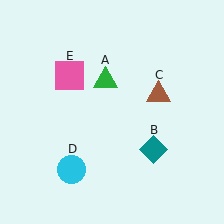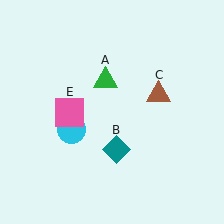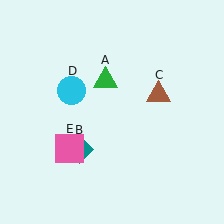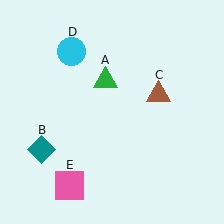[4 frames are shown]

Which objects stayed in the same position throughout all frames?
Green triangle (object A) and brown triangle (object C) remained stationary.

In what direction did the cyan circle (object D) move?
The cyan circle (object D) moved up.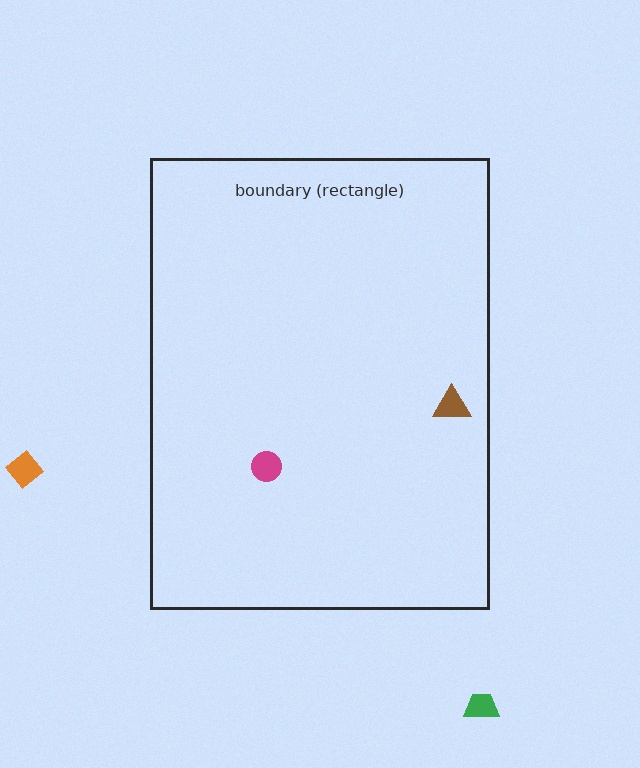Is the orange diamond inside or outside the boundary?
Outside.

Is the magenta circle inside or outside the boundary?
Inside.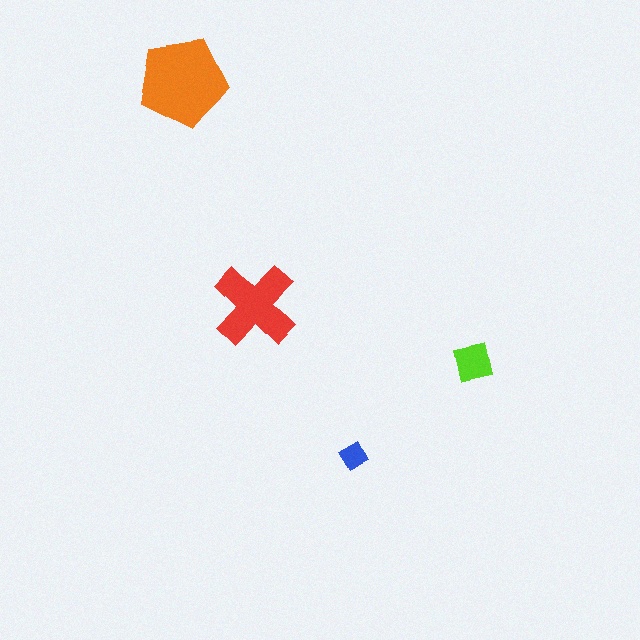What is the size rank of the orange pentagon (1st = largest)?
1st.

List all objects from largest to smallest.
The orange pentagon, the red cross, the lime square, the blue diamond.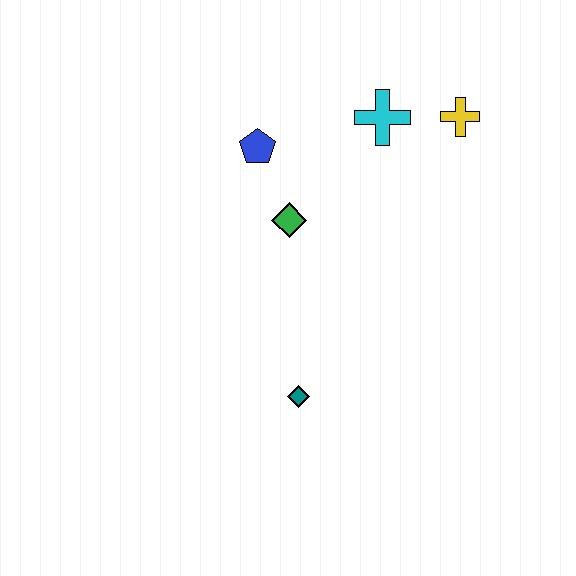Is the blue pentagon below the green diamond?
No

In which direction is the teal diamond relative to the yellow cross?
The teal diamond is below the yellow cross.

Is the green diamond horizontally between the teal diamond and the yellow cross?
No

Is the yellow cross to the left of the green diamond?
No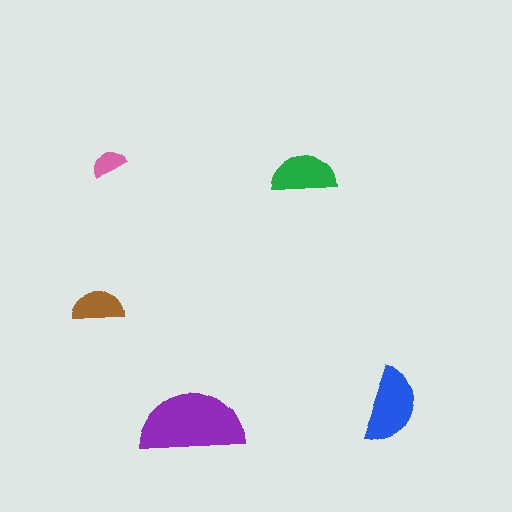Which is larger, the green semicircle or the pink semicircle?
The green one.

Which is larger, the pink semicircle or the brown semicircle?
The brown one.